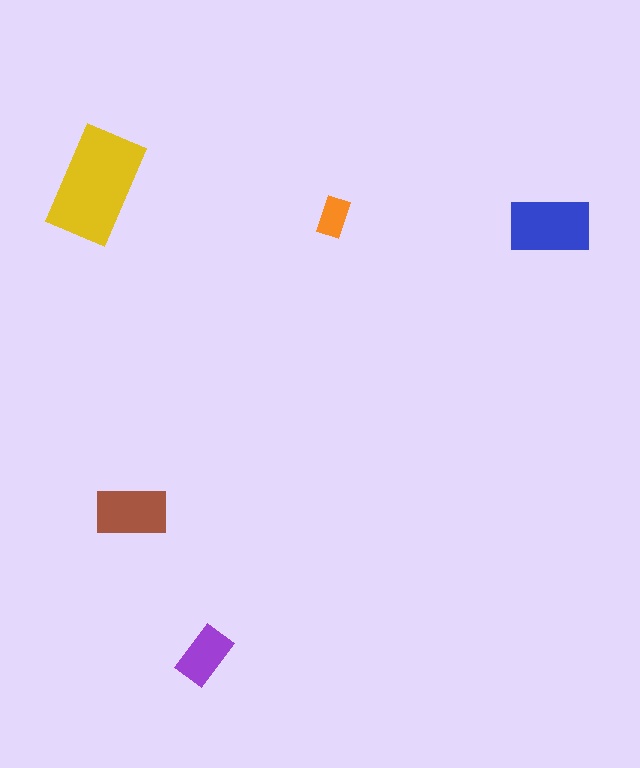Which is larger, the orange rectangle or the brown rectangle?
The brown one.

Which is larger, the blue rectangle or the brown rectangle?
The blue one.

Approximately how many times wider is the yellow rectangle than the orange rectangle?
About 3 times wider.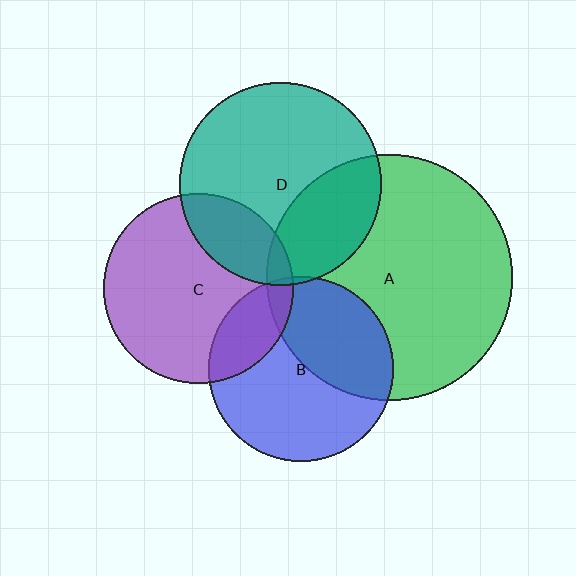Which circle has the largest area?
Circle A (green).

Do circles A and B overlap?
Yes.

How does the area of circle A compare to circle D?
Approximately 1.5 times.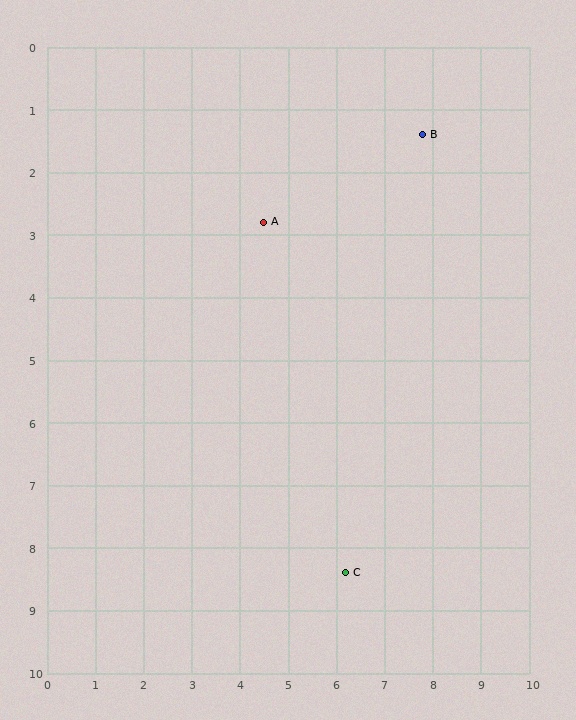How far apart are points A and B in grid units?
Points A and B are about 3.6 grid units apart.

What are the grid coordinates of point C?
Point C is at approximately (6.2, 8.4).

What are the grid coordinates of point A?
Point A is at approximately (4.5, 2.8).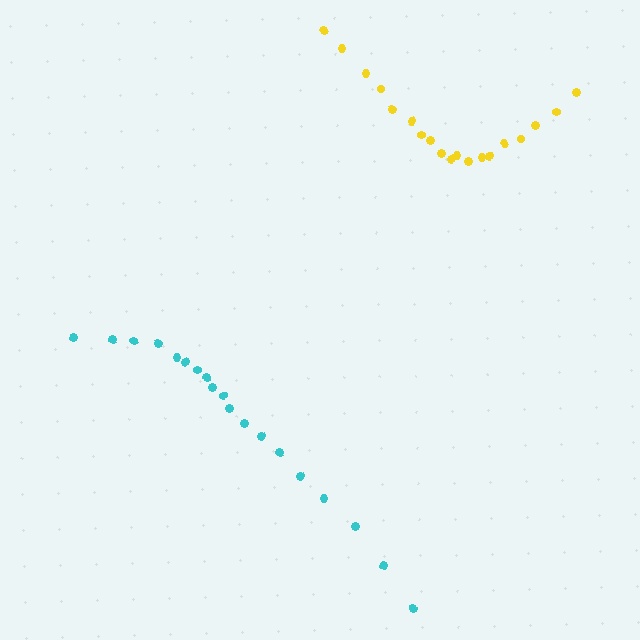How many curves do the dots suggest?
There are 2 distinct paths.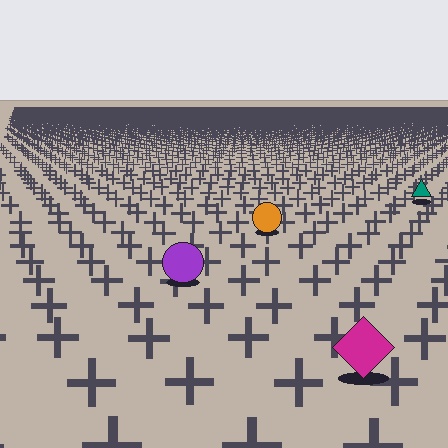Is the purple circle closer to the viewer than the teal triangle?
Yes. The purple circle is closer — you can tell from the texture gradient: the ground texture is coarser near it.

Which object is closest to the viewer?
The magenta diamond is closest. The texture marks near it are larger and more spread out.